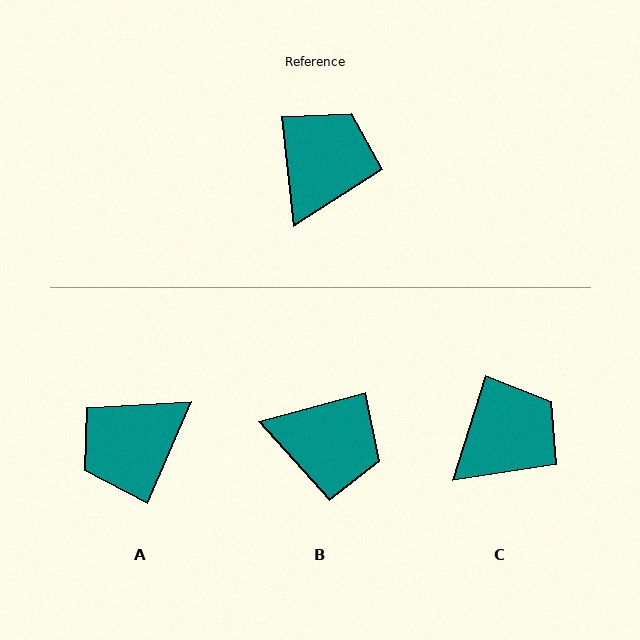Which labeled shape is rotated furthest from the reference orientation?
A, about 150 degrees away.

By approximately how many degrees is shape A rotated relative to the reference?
Approximately 150 degrees counter-clockwise.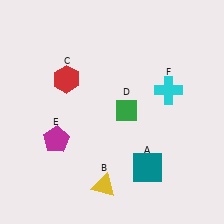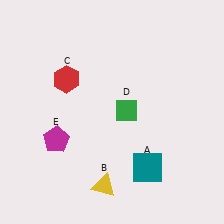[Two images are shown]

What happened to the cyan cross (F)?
The cyan cross (F) was removed in Image 2. It was in the top-right area of Image 1.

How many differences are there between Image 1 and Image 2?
There is 1 difference between the two images.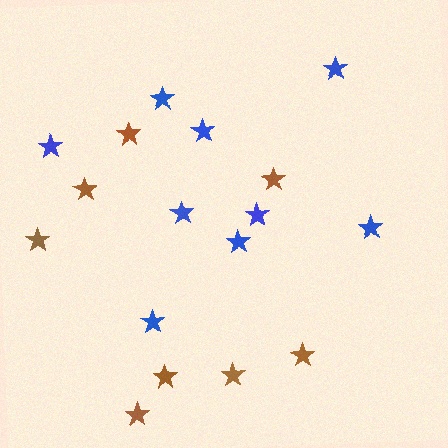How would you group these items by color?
There are 2 groups: one group of brown stars (8) and one group of blue stars (9).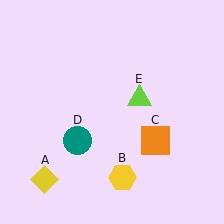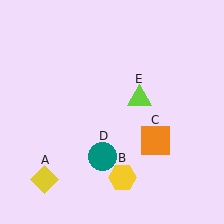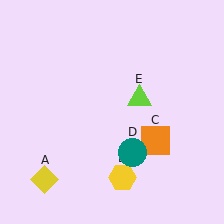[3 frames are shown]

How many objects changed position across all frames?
1 object changed position: teal circle (object D).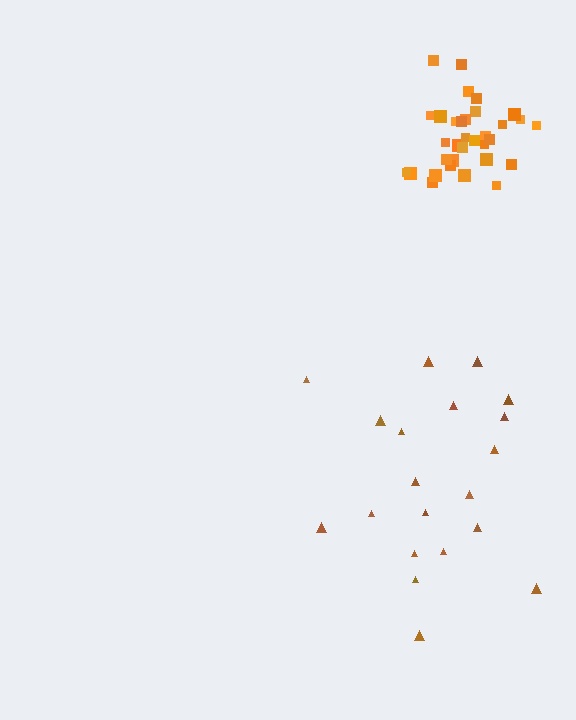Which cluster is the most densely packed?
Orange.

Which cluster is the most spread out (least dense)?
Brown.